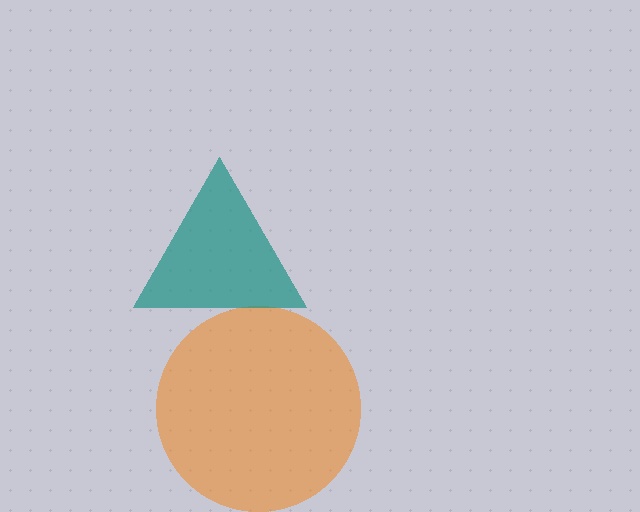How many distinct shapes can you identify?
There are 2 distinct shapes: an orange circle, a teal triangle.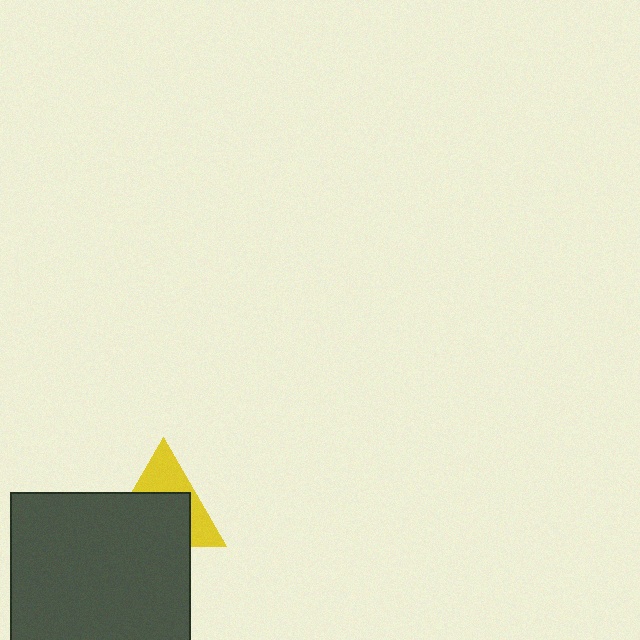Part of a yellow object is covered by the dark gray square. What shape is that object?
It is a triangle.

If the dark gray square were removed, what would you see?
You would see the complete yellow triangle.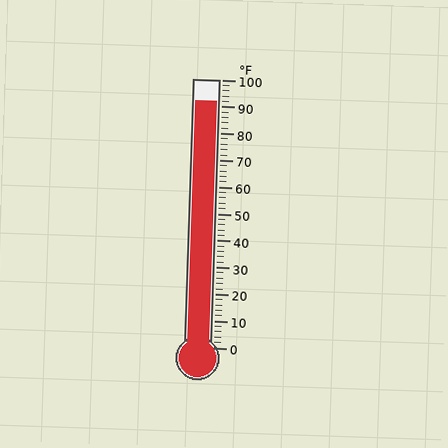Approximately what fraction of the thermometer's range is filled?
The thermometer is filled to approximately 90% of its range.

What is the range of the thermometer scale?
The thermometer scale ranges from 0°F to 100°F.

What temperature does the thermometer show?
The thermometer shows approximately 92°F.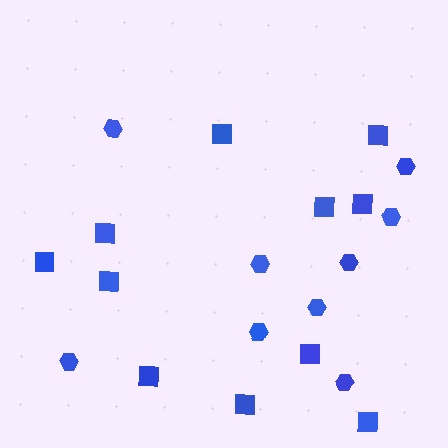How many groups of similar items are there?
There are 2 groups: one group of hexagons (9) and one group of squares (11).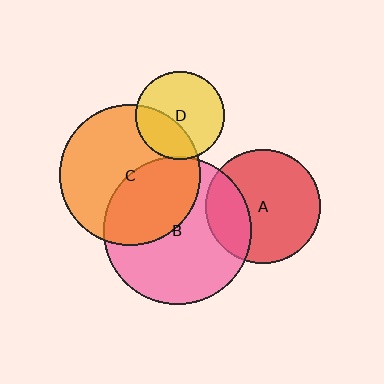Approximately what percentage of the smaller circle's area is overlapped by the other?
Approximately 25%.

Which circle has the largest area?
Circle B (pink).